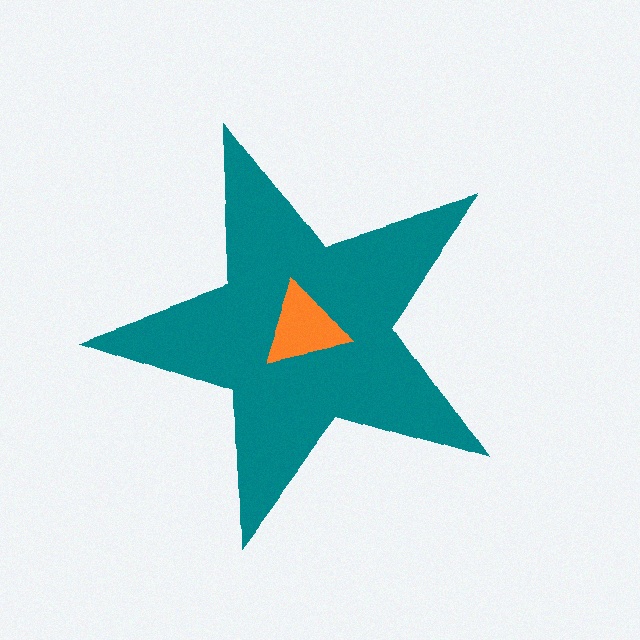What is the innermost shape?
The orange triangle.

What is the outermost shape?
The teal star.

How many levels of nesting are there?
2.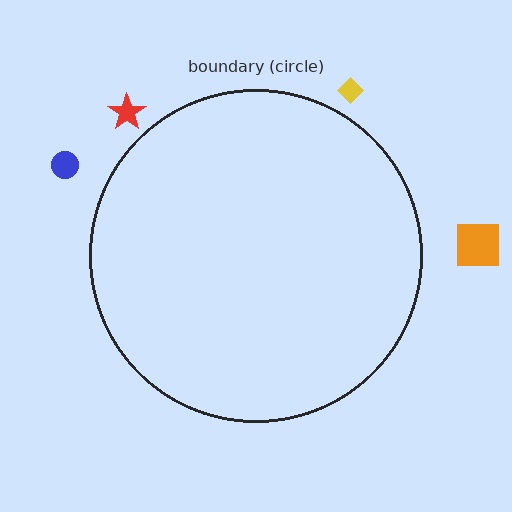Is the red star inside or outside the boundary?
Outside.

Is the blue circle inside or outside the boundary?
Outside.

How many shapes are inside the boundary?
0 inside, 4 outside.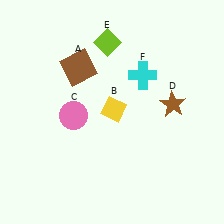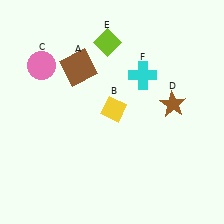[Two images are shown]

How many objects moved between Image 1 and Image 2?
1 object moved between the two images.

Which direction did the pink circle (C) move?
The pink circle (C) moved up.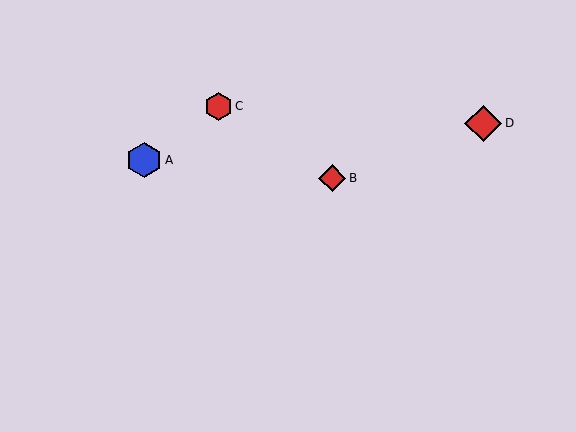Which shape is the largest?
The red diamond (labeled D) is the largest.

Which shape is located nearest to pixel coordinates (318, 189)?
The red diamond (labeled B) at (332, 178) is nearest to that location.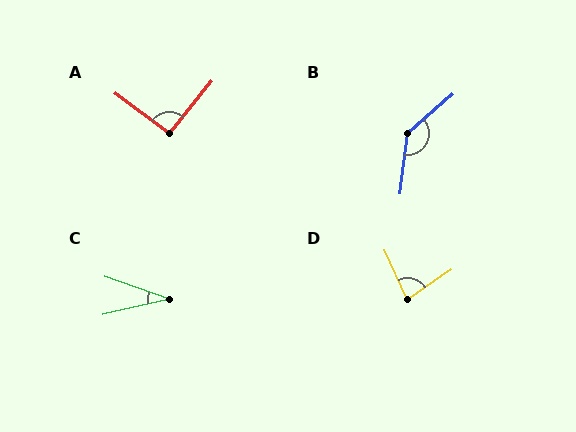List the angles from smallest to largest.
C (32°), D (81°), A (93°), B (138°).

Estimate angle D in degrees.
Approximately 81 degrees.